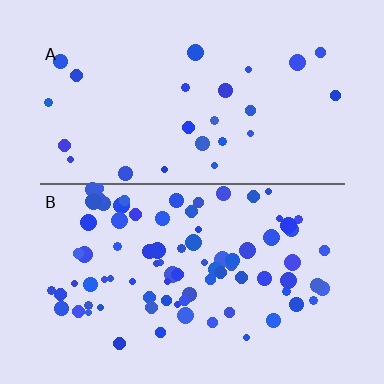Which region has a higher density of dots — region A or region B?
B (the bottom).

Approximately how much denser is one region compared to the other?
Approximately 3.3× — region B over region A.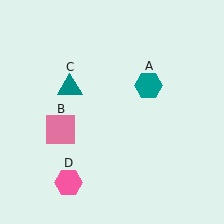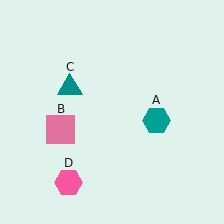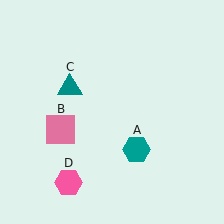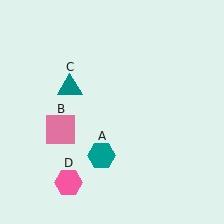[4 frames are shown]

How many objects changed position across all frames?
1 object changed position: teal hexagon (object A).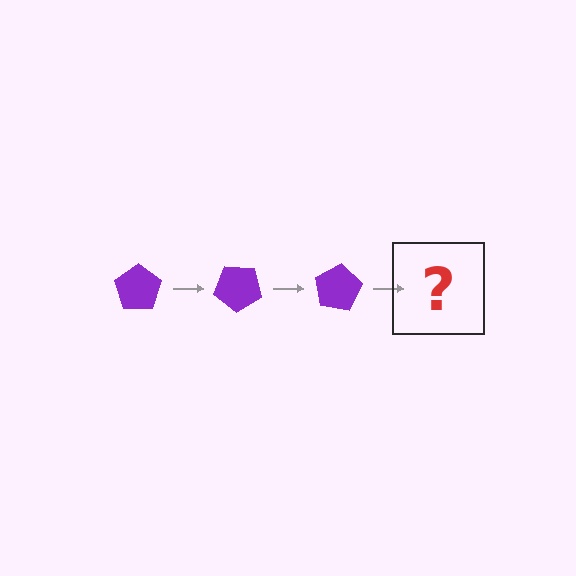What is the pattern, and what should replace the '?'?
The pattern is that the pentagon rotates 40 degrees each step. The '?' should be a purple pentagon rotated 120 degrees.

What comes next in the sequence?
The next element should be a purple pentagon rotated 120 degrees.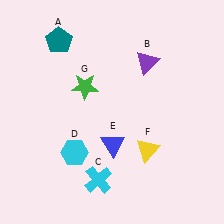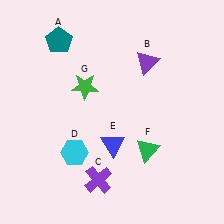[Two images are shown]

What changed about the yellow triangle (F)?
In Image 1, F is yellow. In Image 2, it changed to green.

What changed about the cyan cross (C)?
In Image 1, C is cyan. In Image 2, it changed to purple.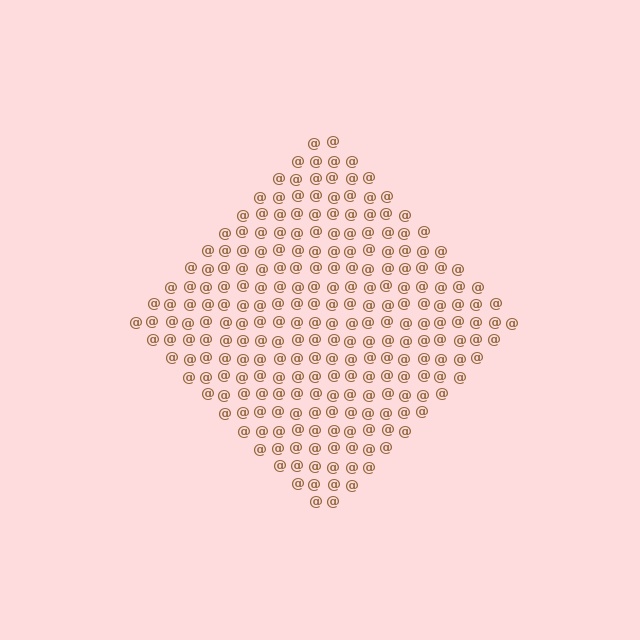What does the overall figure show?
The overall figure shows a diamond.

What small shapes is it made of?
It is made of small at signs.